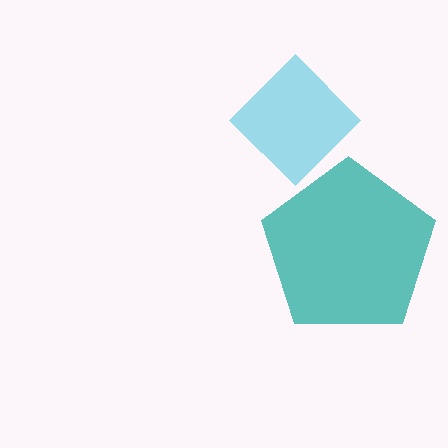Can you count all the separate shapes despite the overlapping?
Yes, there are 2 separate shapes.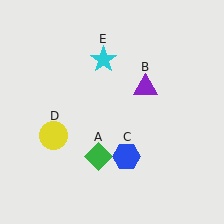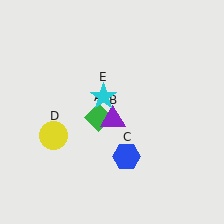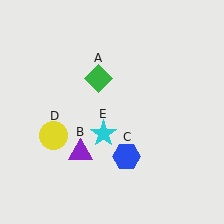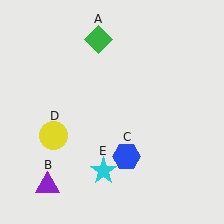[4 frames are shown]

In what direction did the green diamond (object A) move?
The green diamond (object A) moved up.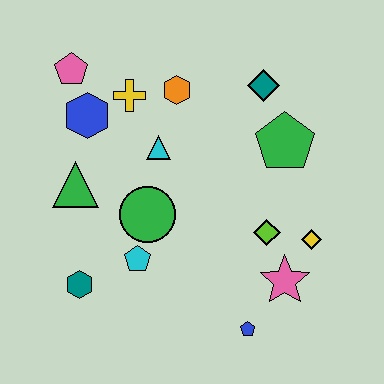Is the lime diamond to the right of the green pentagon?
No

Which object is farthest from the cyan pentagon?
The teal diamond is farthest from the cyan pentagon.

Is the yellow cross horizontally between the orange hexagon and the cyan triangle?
No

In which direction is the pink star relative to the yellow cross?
The pink star is below the yellow cross.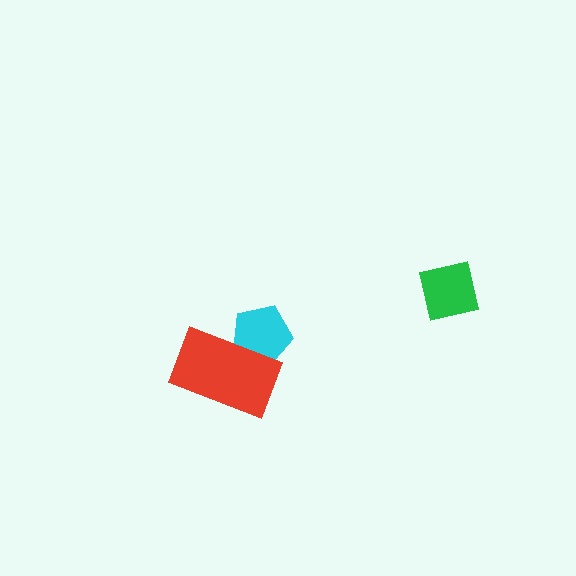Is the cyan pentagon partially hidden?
Yes, it is partially covered by another shape.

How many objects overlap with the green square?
0 objects overlap with the green square.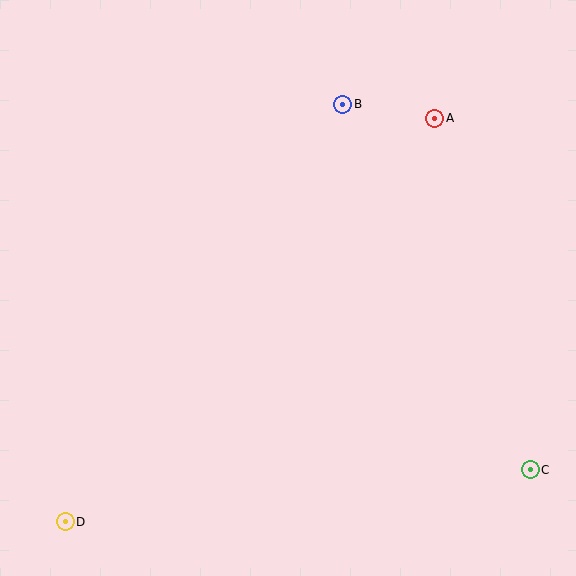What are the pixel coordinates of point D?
Point D is at (65, 522).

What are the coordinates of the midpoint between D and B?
The midpoint between D and B is at (204, 313).